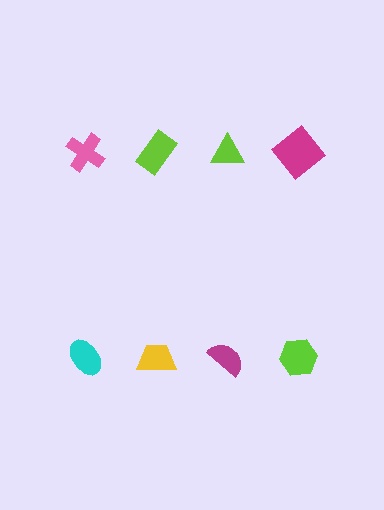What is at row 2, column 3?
A magenta semicircle.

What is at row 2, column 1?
A cyan ellipse.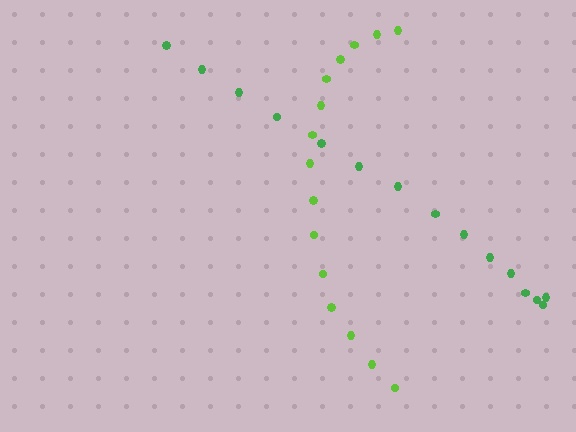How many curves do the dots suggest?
There are 2 distinct paths.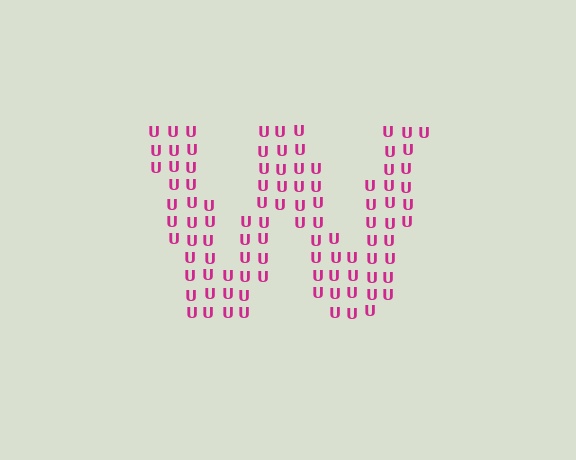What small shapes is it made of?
It is made of small letter U's.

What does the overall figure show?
The overall figure shows the letter W.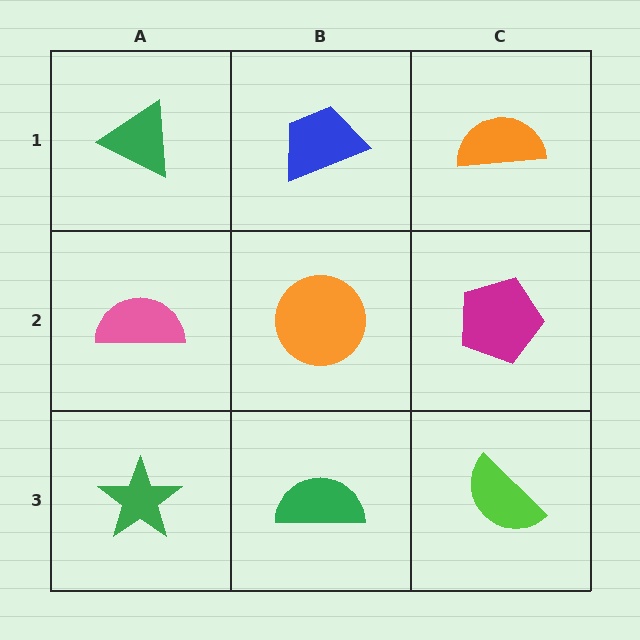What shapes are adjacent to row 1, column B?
An orange circle (row 2, column B), a green triangle (row 1, column A), an orange semicircle (row 1, column C).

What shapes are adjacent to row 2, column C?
An orange semicircle (row 1, column C), a lime semicircle (row 3, column C), an orange circle (row 2, column B).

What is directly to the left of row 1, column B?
A green triangle.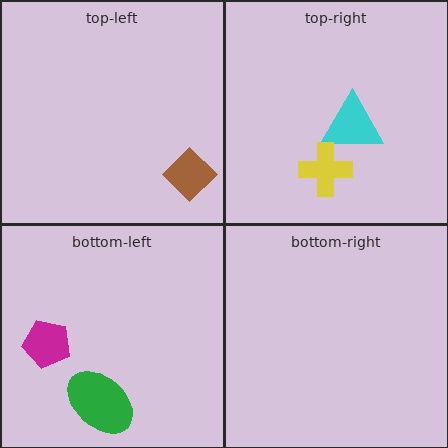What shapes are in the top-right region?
The cyan triangle, the yellow cross.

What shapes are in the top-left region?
The brown diamond.